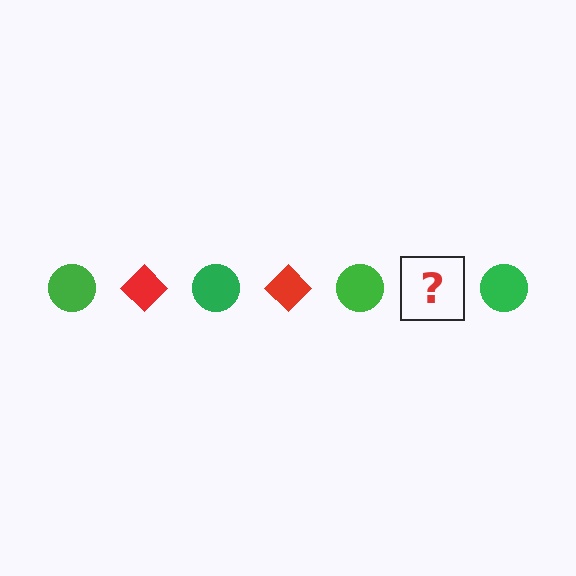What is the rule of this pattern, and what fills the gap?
The rule is that the pattern alternates between green circle and red diamond. The gap should be filled with a red diamond.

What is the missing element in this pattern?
The missing element is a red diamond.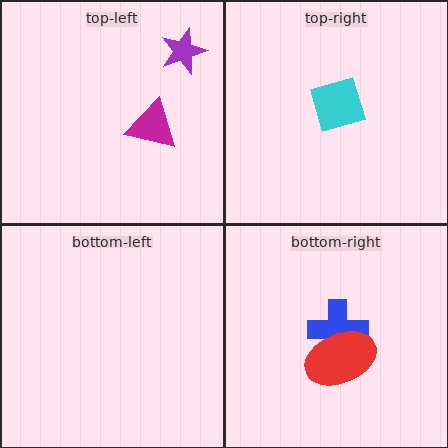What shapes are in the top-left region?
The purple star, the magenta triangle.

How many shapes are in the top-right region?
1.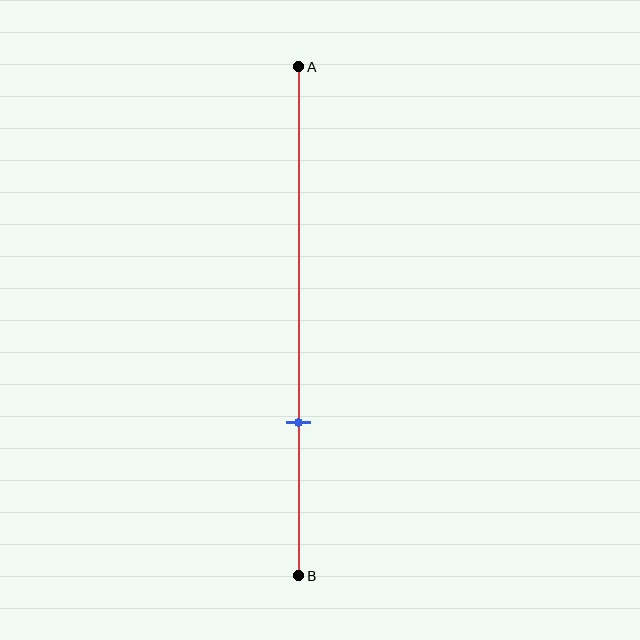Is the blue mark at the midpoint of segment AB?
No, the mark is at about 70% from A, not at the 50% midpoint.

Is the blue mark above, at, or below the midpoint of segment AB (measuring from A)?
The blue mark is below the midpoint of segment AB.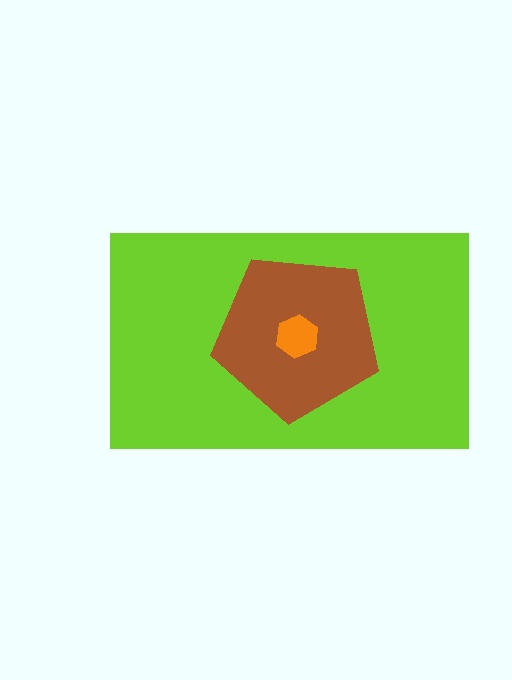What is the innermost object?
The orange hexagon.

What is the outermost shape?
The lime rectangle.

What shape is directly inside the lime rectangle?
The brown pentagon.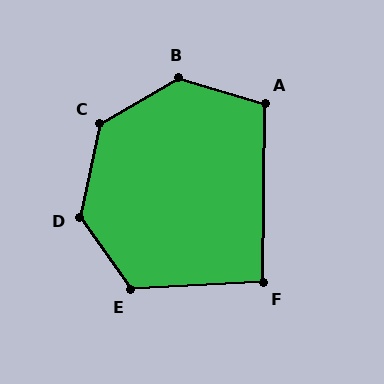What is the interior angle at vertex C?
Approximately 132 degrees (obtuse).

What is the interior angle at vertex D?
Approximately 133 degrees (obtuse).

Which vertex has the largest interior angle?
B, at approximately 134 degrees.